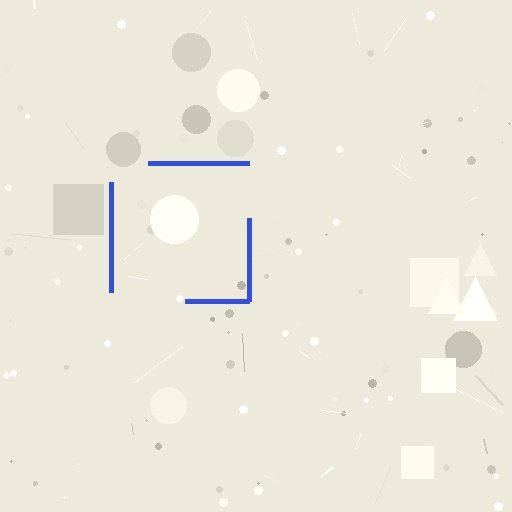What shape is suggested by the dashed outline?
The dashed outline suggests a square.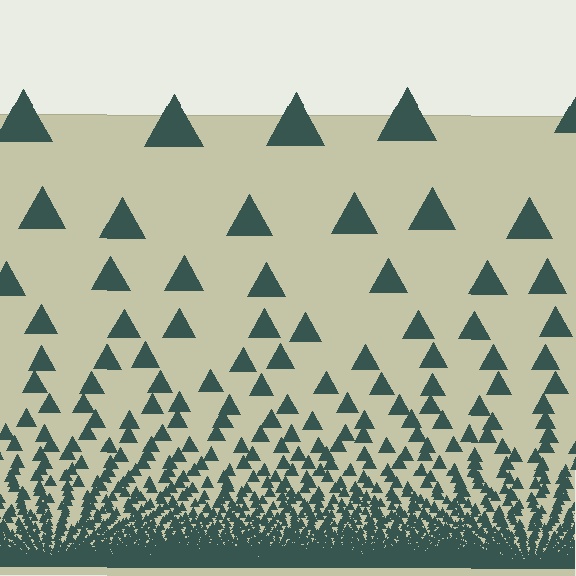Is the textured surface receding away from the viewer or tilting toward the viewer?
The surface appears to tilt toward the viewer. Texture elements get larger and sparser toward the top.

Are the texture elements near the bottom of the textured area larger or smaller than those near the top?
Smaller. The gradient is inverted — elements near the bottom are smaller and denser.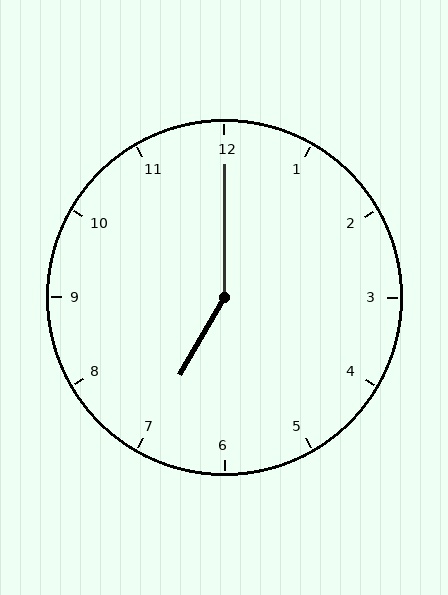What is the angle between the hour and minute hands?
Approximately 150 degrees.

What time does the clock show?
7:00.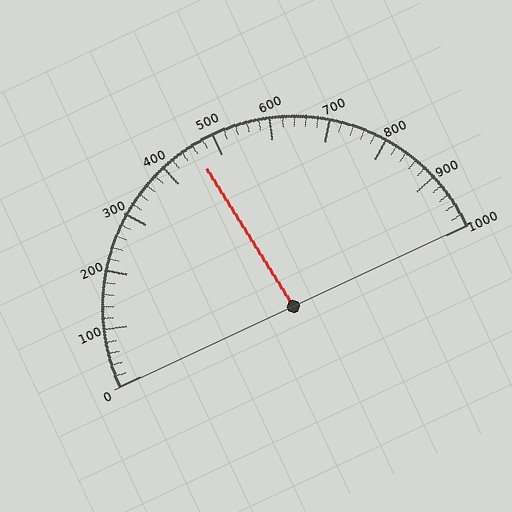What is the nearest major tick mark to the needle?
The nearest major tick mark is 500.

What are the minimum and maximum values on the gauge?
The gauge ranges from 0 to 1000.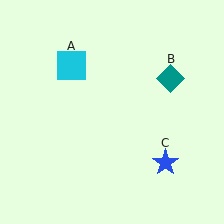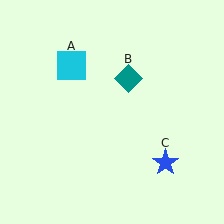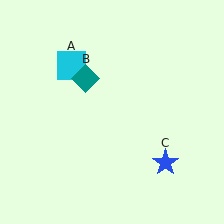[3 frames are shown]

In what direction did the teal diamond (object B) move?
The teal diamond (object B) moved left.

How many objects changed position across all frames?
1 object changed position: teal diamond (object B).